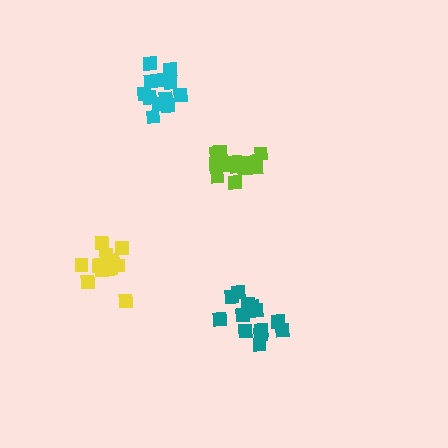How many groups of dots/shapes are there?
There are 4 groups.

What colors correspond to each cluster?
The clusters are colored: teal, lime, cyan, yellow.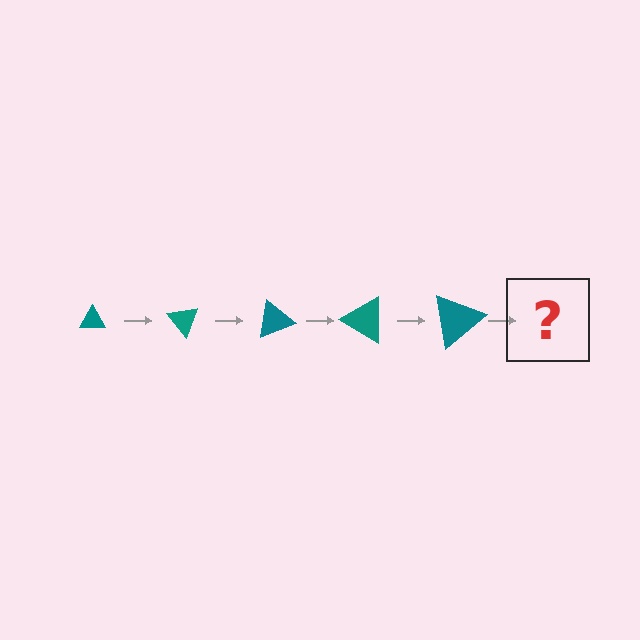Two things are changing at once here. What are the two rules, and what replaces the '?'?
The two rules are that the triangle grows larger each step and it rotates 50 degrees each step. The '?' should be a triangle, larger than the previous one and rotated 250 degrees from the start.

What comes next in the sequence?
The next element should be a triangle, larger than the previous one and rotated 250 degrees from the start.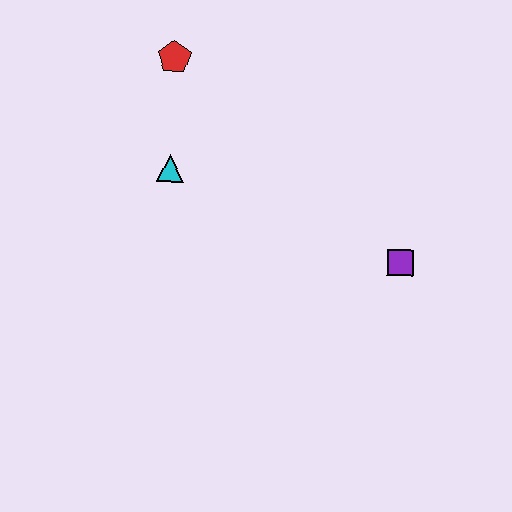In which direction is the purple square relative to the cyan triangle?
The purple square is to the right of the cyan triangle.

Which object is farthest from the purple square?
The red pentagon is farthest from the purple square.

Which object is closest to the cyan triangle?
The red pentagon is closest to the cyan triangle.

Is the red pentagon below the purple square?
No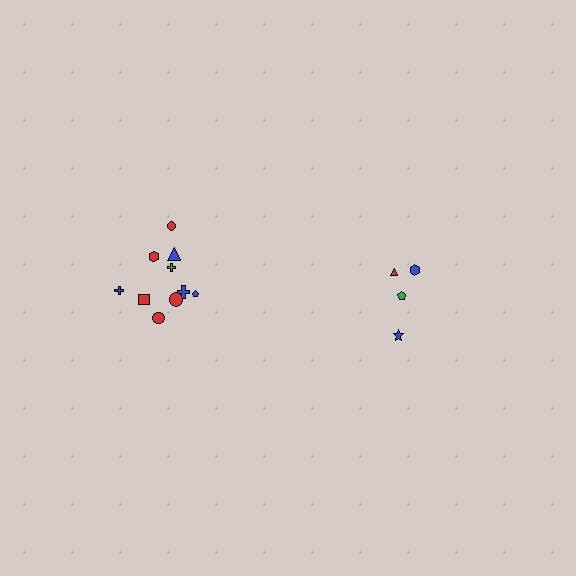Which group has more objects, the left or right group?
The left group.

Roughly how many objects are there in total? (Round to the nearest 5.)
Roughly 15 objects in total.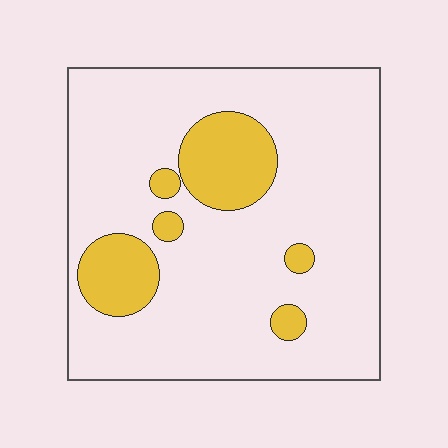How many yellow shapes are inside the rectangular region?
6.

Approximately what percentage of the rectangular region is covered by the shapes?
Approximately 15%.